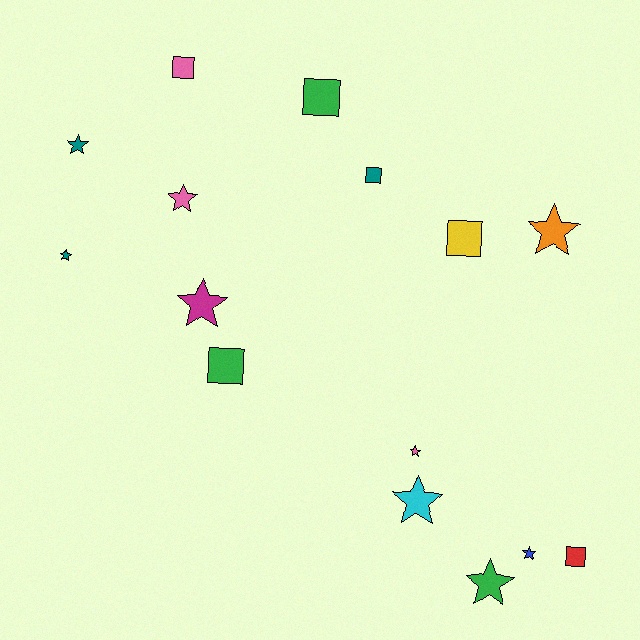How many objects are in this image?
There are 15 objects.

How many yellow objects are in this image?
There is 1 yellow object.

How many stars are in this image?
There are 9 stars.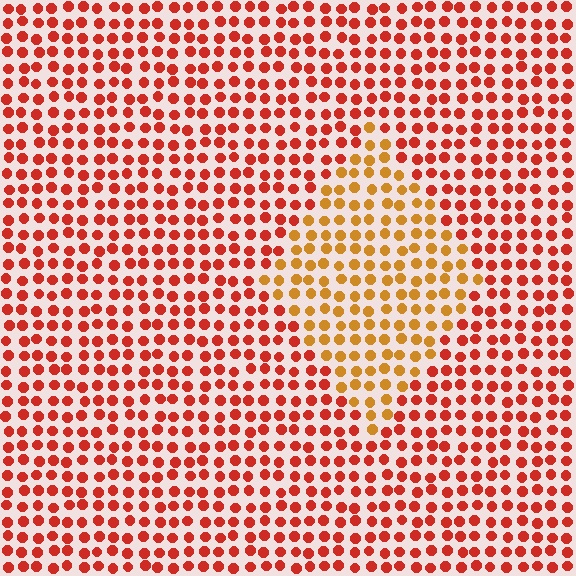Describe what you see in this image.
The image is filled with small red elements in a uniform arrangement. A diamond-shaped region is visible where the elements are tinted to a slightly different hue, forming a subtle color boundary.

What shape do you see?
I see a diamond.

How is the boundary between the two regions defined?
The boundary is defined purely by a slight shift in hue (about 34 degrees). Spacing, size, and orientation are identical on both sides.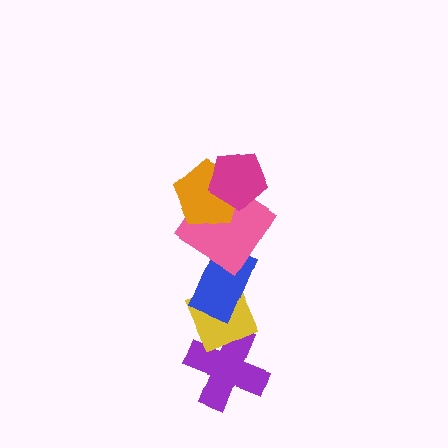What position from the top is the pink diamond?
The pink diamond is 3rd from the top.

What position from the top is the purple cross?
The purple cross is 6th from the top.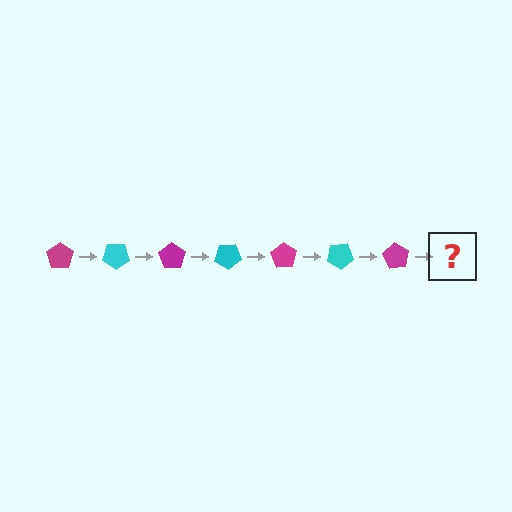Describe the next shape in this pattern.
It should be a cyan pentagon, rotated 245 degrees from the start.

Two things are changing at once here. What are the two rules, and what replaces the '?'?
The two rules are that it rotates 35 degrees each step and the color cycles through magenta and cyan. The '?' should be a cyan pentagon, rotated 245 degrees from the start.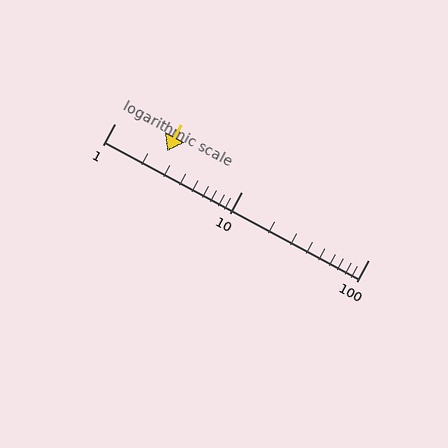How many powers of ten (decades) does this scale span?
The scale spans 2 decades, from 1 to 100.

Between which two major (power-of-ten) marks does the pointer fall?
The pointer is between 1 and 10.